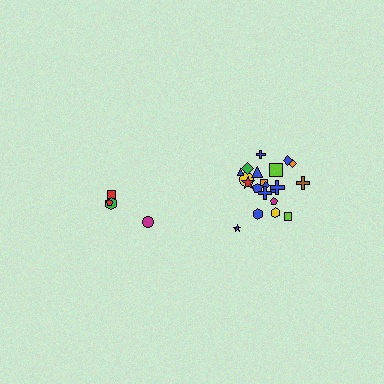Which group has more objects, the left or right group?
The right group.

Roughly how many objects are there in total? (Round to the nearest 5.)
Roughly 25 objects in total.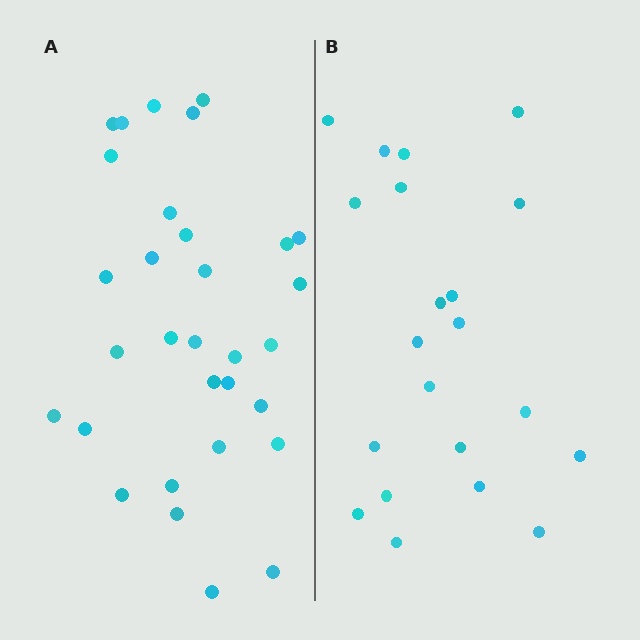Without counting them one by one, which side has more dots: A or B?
Region A (the left region) has more dots.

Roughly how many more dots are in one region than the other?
Region A has roughly 10 or so more dots than region B.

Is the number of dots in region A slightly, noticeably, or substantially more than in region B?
Region A has substantially more. The ratio is roughly 1.5 to 1.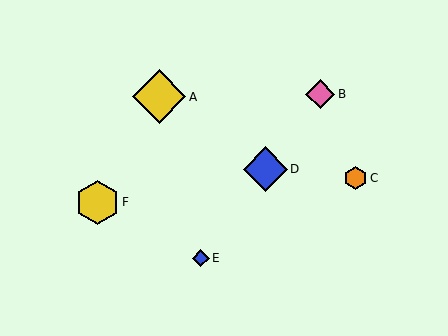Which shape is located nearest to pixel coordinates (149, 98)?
The yellow diamond (labeled A) at (159, 97) is nearest to that location.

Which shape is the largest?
The yellow diamond (labeled A) is the largest.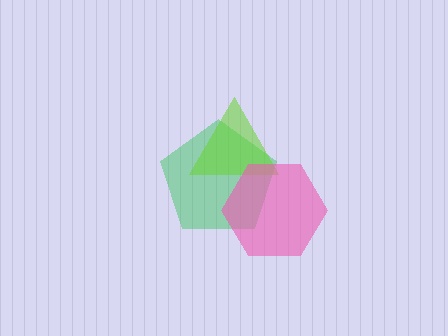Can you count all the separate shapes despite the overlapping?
Yes, there are 3 separate shapes.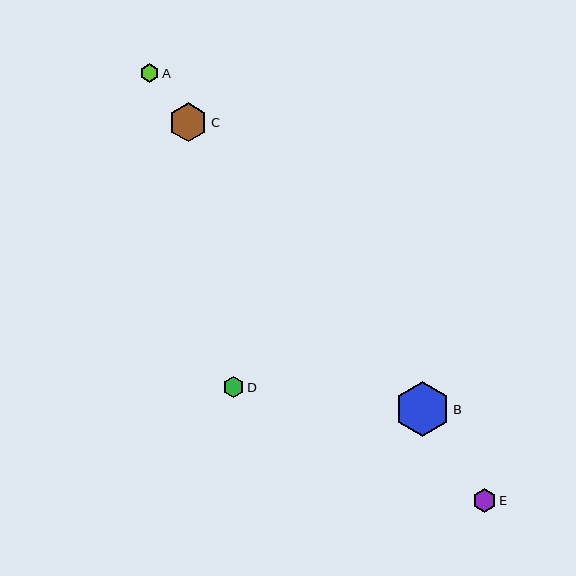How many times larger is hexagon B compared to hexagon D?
Hexagon B is approximately 2.6 times the size of hexagon D.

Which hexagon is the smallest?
Hexagon A is the smallest with a size of approximately 18 pixels.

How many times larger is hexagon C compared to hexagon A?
Hexagon C is approximately 2.1 times the size of hexagon A.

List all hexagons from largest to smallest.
From largest to smallest: B, C, E, D, A.